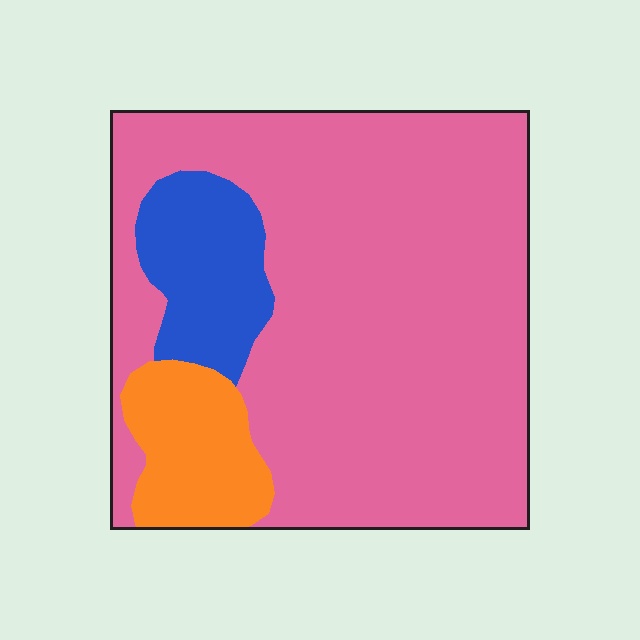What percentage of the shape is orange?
Orange covers 11% of the shape.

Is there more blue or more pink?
Pink.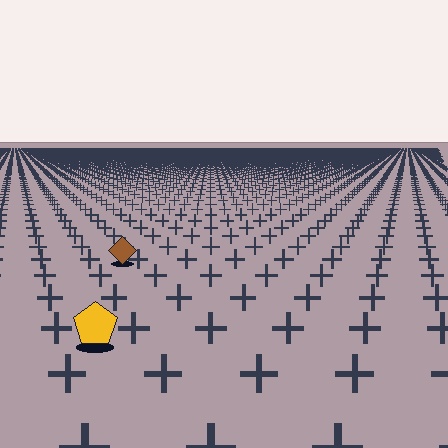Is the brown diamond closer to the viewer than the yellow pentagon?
No. The yellow pentagon is closer — you can tell from the texture gradient: the ground texture is coarser near it.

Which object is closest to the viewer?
The yellow pentagon is closest. The texture marks near it are larger and more spread out.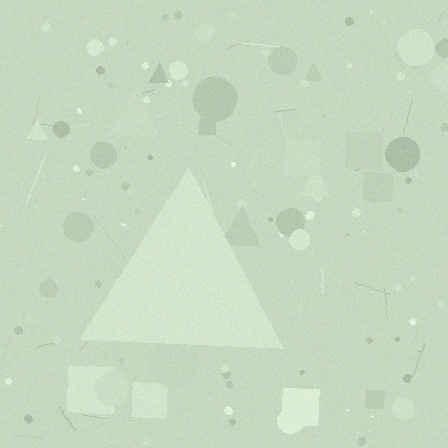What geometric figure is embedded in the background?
A triangle is embedded in the background.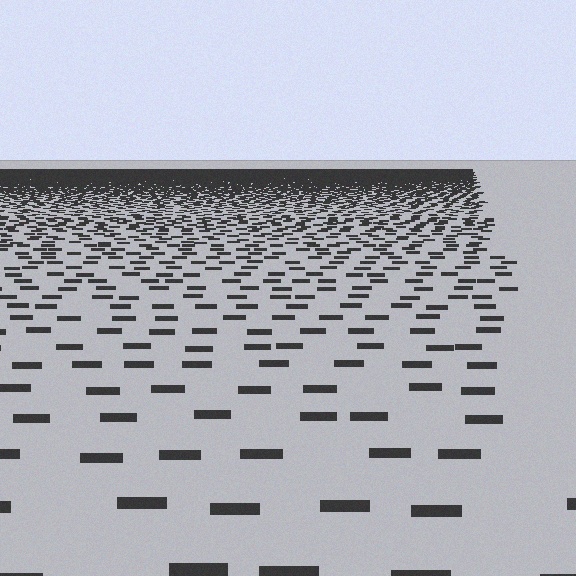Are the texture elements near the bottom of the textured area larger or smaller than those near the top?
Larger. Near the bottom, elements are closer to the viewer and appear at a bigger on-screen size.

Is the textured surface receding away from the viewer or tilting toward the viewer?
The surface is receding away from the viewer. Texture elements get smaller and denser toward the top.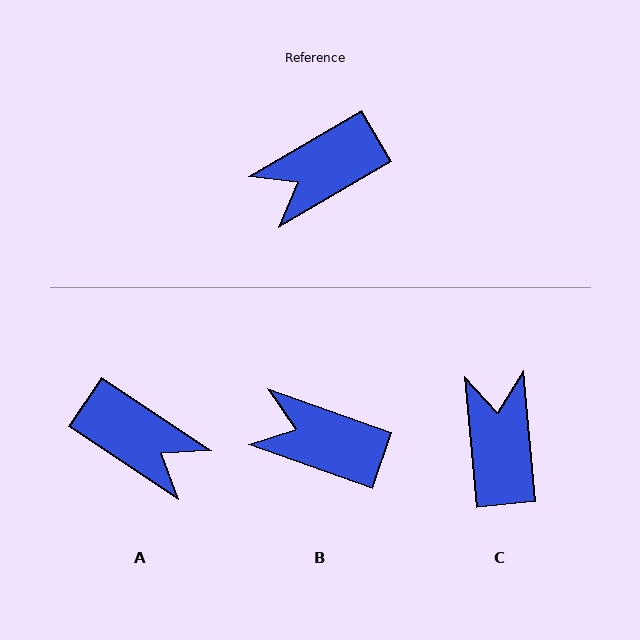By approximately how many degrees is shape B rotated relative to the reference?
Approximately 50 degrees clockwise.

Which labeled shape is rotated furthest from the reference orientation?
A, about 116 degrees away.